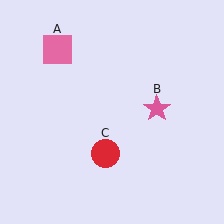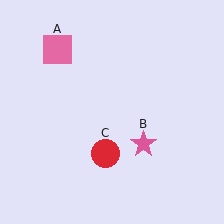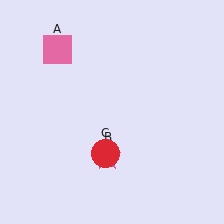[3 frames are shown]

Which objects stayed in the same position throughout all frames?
Pink square (object A) and red circle (object C) remained stationary.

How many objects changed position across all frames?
1 object changed position: pink star (object B).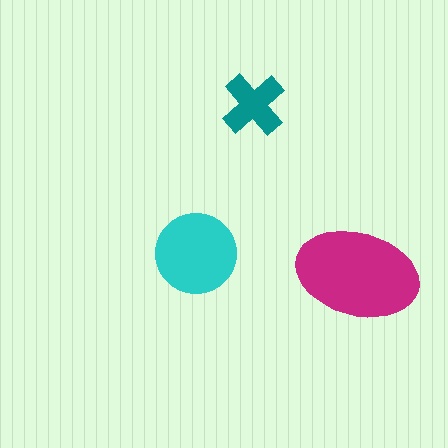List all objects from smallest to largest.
The teal cross, the cyan circle, the magenta ellipse.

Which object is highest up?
The teal cross is topmost.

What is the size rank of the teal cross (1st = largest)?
3rd.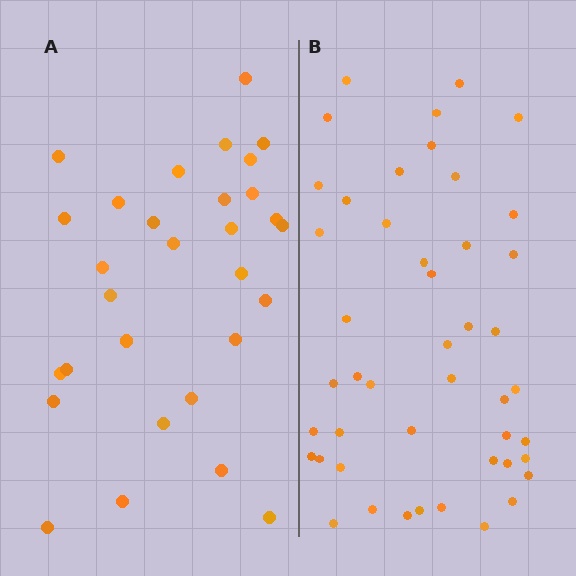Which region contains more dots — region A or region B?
Region B (the right region) has more dots.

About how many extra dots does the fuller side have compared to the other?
Region B has approximately 15 more dots than region A.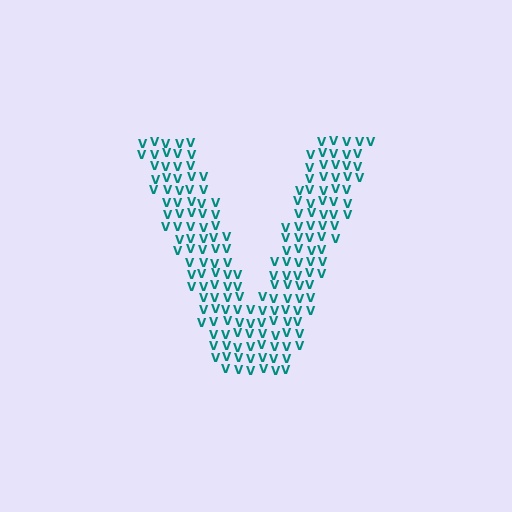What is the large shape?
The large shape is the letter V.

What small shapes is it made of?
It is made of small letter V's.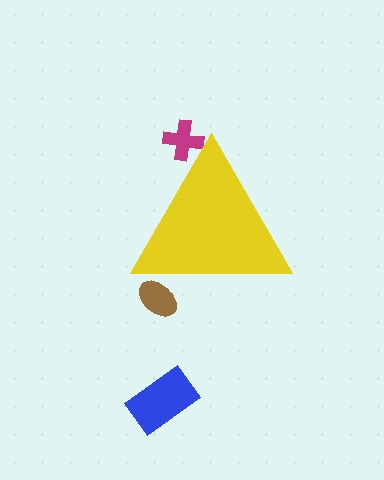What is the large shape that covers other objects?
A yellow triangle.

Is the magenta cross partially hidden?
Yes, the magenta cross is partially hidden behind the yellow triangle.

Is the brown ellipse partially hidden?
Yes, the brown ellipse is partially hidden behind the yellow triangle.